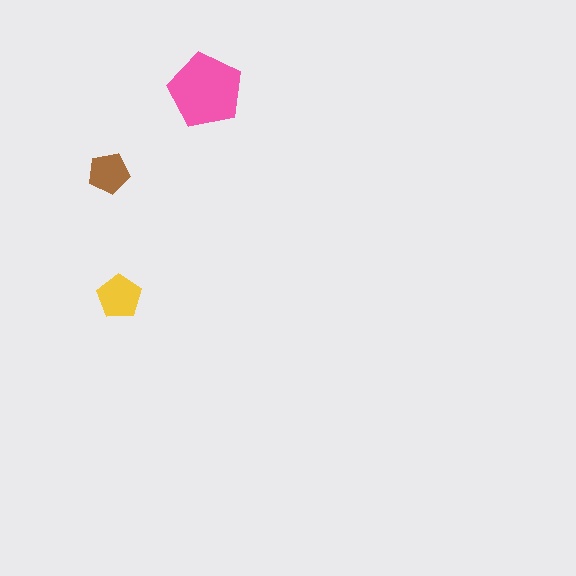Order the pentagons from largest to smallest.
the pink one, the yellow one, the brown one.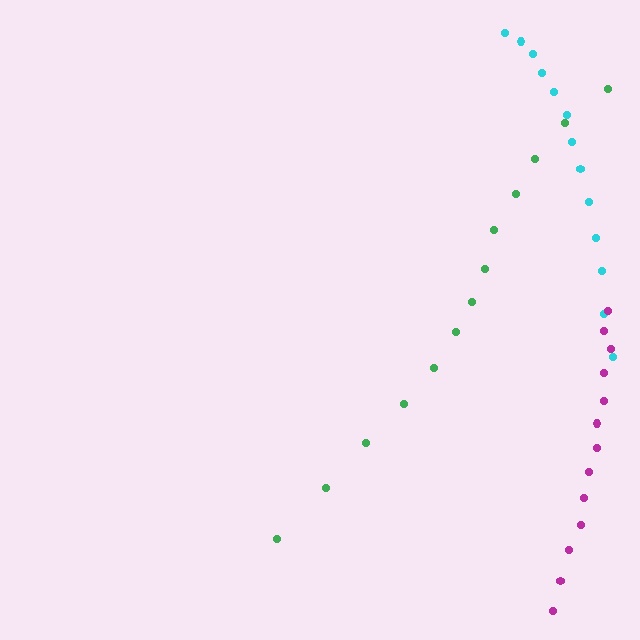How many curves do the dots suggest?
There are 3 distinct paths.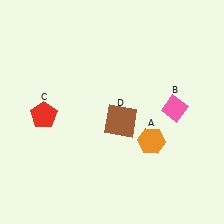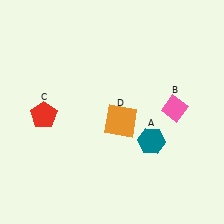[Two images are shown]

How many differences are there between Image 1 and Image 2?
There are 2 differences between the two images.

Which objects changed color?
A changed from orange to teal. D changed from brown to orange.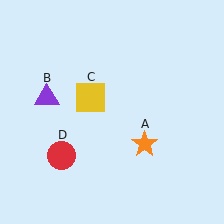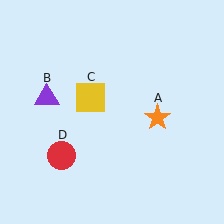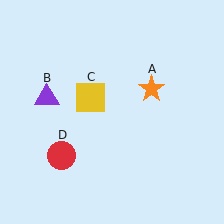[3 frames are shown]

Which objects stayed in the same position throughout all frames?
Purple triangle (object B) and yellow square (object C) and red circle (object D) remained stationary.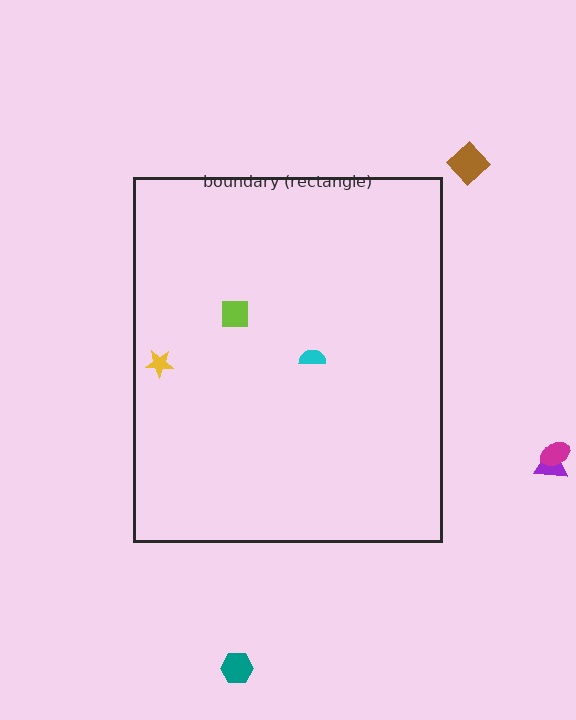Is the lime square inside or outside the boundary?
Inside.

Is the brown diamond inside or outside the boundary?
Outside.